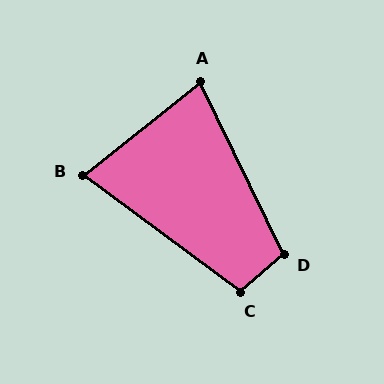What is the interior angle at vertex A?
Approximately 77 degrees (acute).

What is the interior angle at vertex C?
Approximately 103 degrees (obtuse).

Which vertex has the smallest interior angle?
B, at approximately 75 degrees.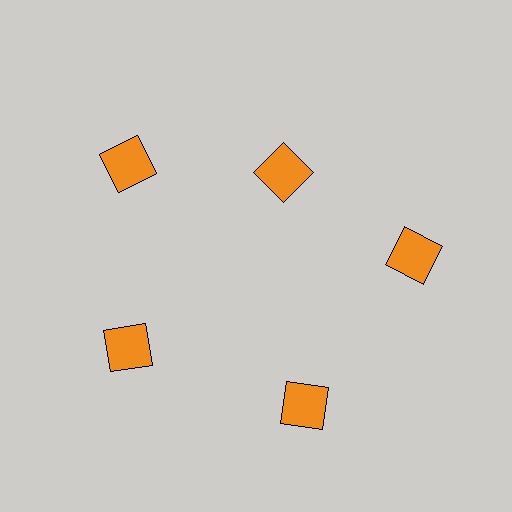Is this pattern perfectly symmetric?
No. The 5 orange squares are arranged in a ring, but one element near the 1 o'clock position is pulled inward toward the center, breaking the 5-fold rotational symmetry.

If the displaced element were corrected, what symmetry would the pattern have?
It would have 5-fold rotational symmetry — the pattern would map onto itself every 72 degrees.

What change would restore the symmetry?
The symmetry would be restored by moving it outward, back onto the ring so that all 5 squares sit at equal angles and equal distance from the center.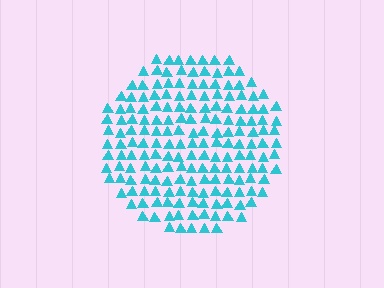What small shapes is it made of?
It is made of small triangles.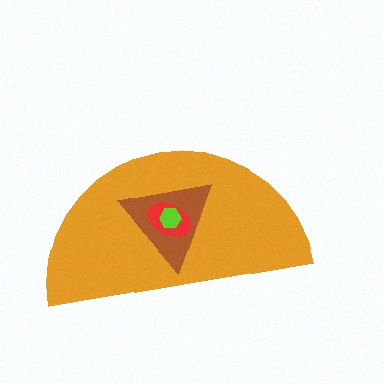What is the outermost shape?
The orange semicircle.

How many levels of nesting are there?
4.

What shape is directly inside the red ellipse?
The lime hexagon.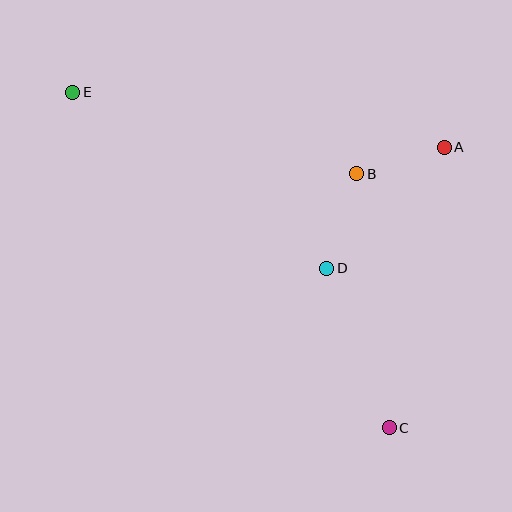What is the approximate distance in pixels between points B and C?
The distance between B and C is approximately 256 pixels.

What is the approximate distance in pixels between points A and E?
The distance between A and E is approximately 376 pixels.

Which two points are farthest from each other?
Points C and E are farthest from each other.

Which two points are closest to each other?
Points A and B are closest to each other.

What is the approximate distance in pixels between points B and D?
The distance between B and D is approximately 99 pixels.